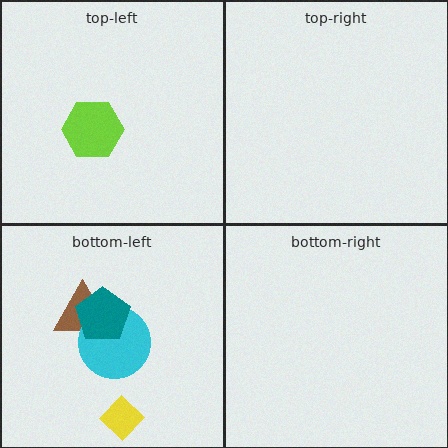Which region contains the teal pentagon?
The bottom-left region.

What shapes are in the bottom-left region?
The brown triangle, the yellow diamond, the cyan circle, the teal pentagon.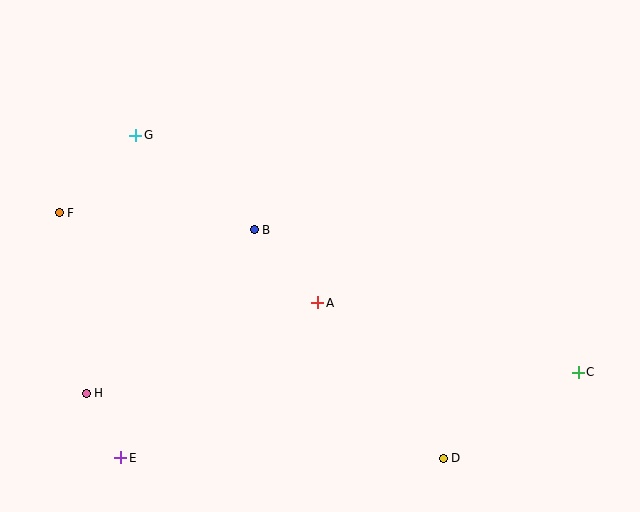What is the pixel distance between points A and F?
The distance between A and F is 274 pixels.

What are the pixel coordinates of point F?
Point F is at (59, 213).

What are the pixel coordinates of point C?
Point C is at (578, 372).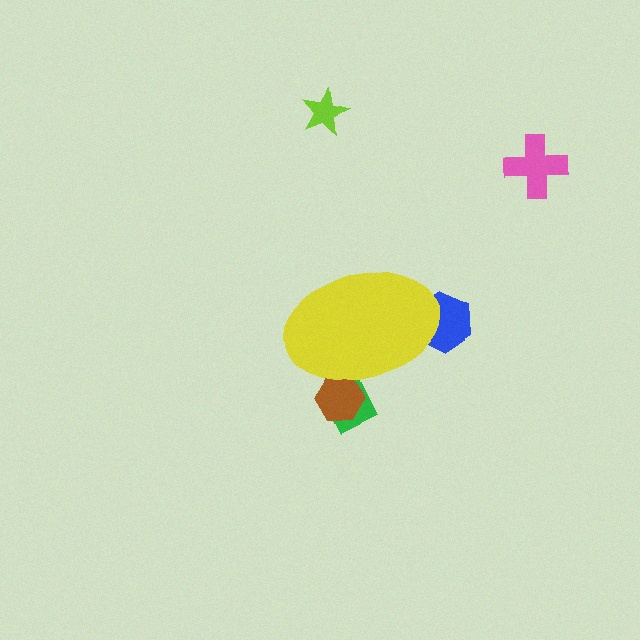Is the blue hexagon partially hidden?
Yes, the blue hexagon is partially hidden behind the yellow ellipse.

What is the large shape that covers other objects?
A yellow ellipse.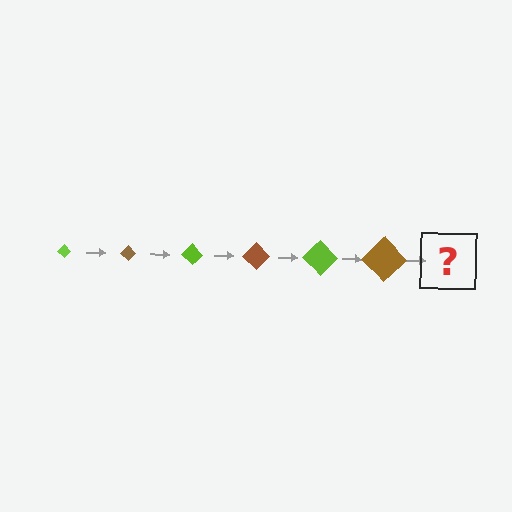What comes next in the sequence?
The next element should be a lime diamond, larger than the previous one.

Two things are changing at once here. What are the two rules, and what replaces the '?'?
The two rules are that the diamond grows larger each step and the color cycles through lime and brown. The '?' should be a lime diamond, larger than the previous one.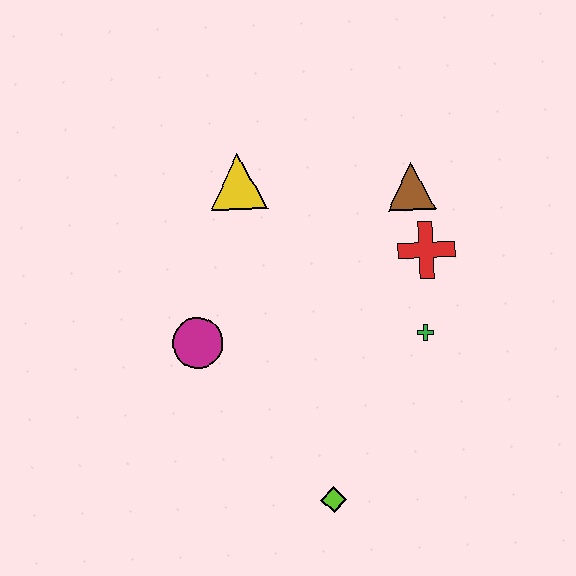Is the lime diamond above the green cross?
No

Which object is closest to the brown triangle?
The red cross is closest to the brown triangle.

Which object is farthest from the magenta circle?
The brown triangle is farthest from the magenta circle.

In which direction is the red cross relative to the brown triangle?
The red cross is below the brown triangle.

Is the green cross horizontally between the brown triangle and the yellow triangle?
No